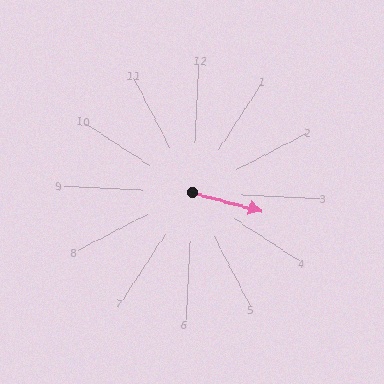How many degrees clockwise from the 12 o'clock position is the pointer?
Approximately 102 degrees.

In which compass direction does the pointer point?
East.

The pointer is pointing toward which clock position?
Roughly 3 o'clock.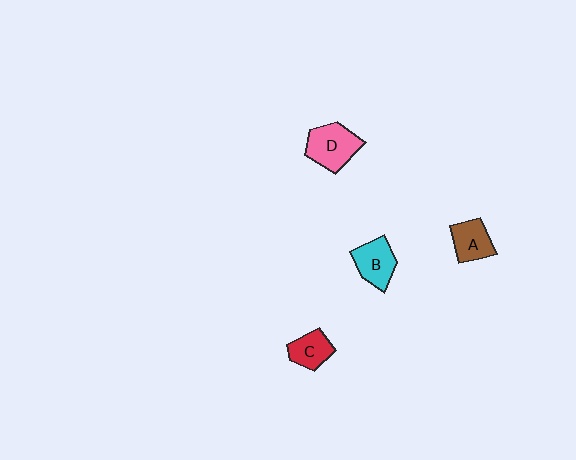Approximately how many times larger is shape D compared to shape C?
Approximately 1.5 times.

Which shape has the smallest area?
Shape C (red).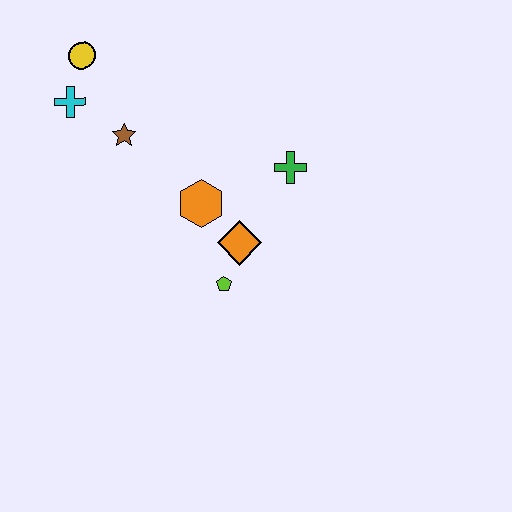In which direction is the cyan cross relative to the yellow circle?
The cyan cross is below the yellow circle.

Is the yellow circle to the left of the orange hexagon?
Yes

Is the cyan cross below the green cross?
No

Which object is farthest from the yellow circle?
The lime pentagon is farthest from the yellow circle.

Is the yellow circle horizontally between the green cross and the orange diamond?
No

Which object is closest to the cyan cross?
The yellow circle is closest to the cyan cross.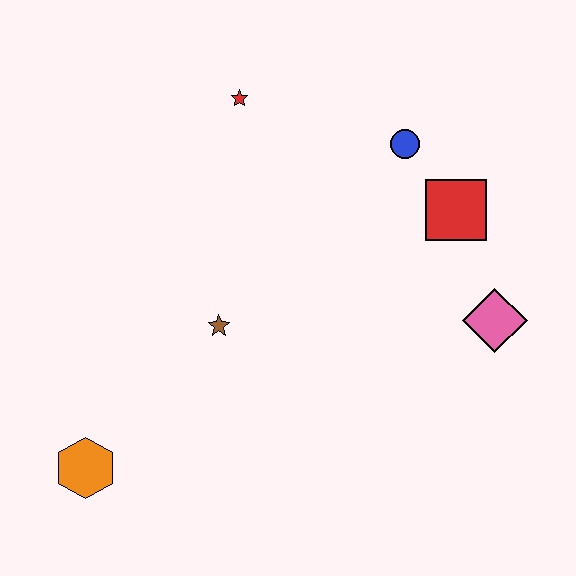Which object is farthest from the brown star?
The pink diamond is farthest from the brown star.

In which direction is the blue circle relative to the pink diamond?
The blue circle is above the pink diamond.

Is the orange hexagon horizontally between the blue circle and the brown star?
No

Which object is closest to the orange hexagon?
The brown star is closest to the orange hexagon.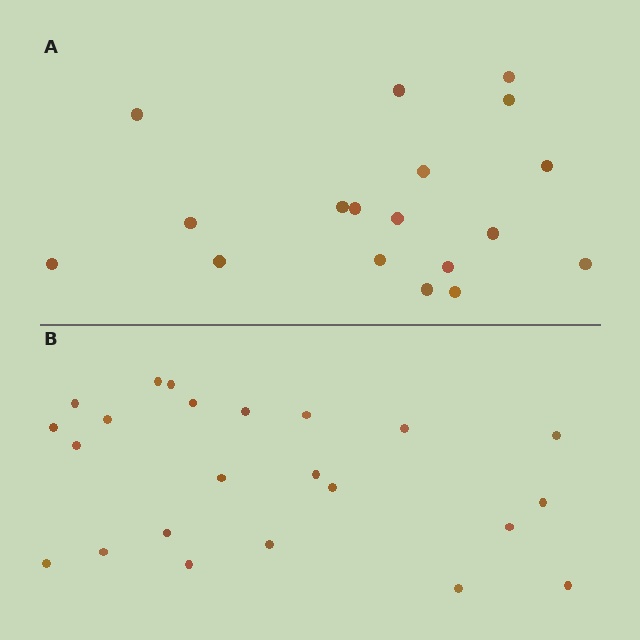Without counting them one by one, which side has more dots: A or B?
Region B (the bottom region) has more dots.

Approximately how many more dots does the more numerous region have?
Region B has about 5 more dots than region A.